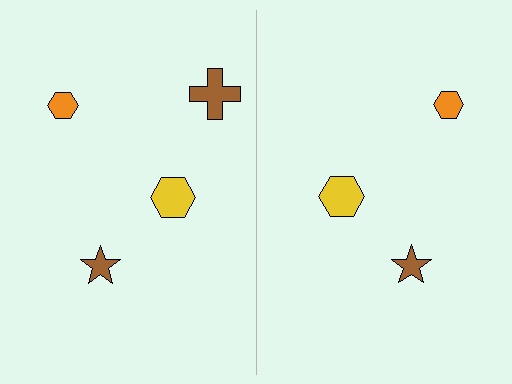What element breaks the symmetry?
A brown cross is missing from the right side.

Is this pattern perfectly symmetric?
No, the pattern is not perfectly symmetric. A brown cross is missing from the right side.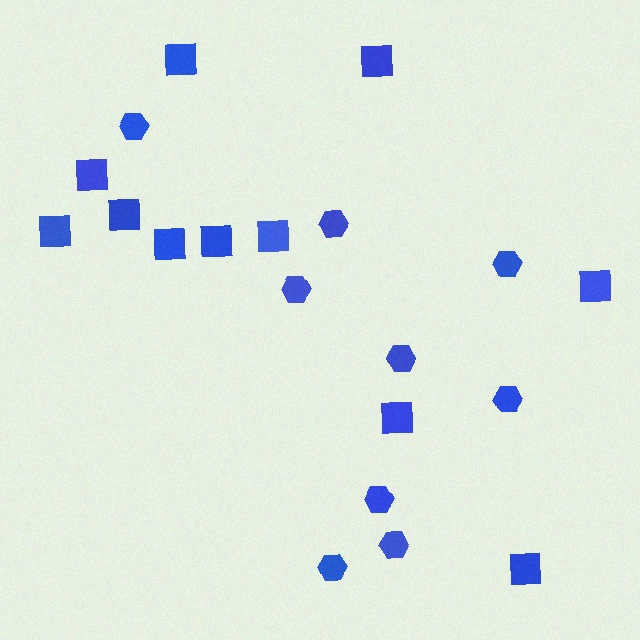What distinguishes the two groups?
There are 2 groups: one group of hexagons (9) and one group of squares (11).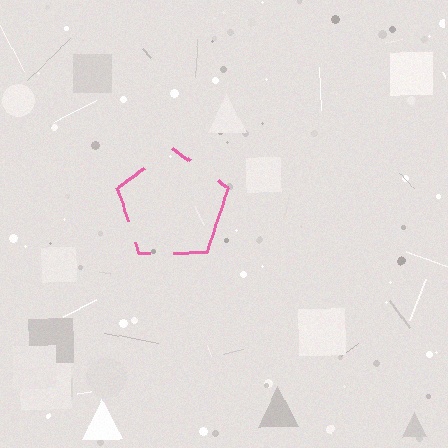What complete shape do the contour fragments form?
The contour fragments form a pentagon.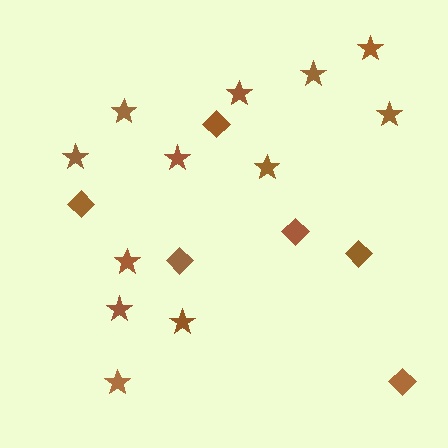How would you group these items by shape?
There are 2 groups: one group of diamonds (6) and one group of stars (12).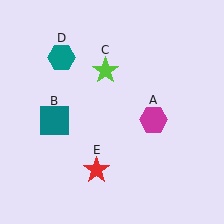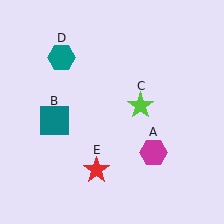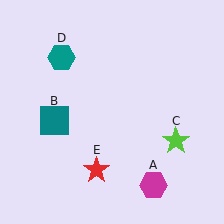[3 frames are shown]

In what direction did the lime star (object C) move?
The lime star (object C) moved down and to the right.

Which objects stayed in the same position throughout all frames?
Teal square (object B) and teal hexagon (object D) and red star (object E) remained stationary.